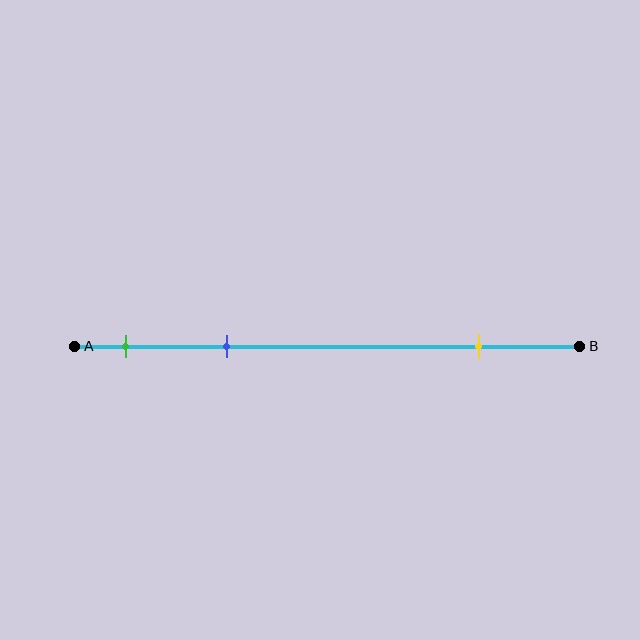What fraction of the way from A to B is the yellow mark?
The yellow mark is approximately 80% (0.8) of the way from A to B.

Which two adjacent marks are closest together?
The green and blue marks are the closest adjacent pair.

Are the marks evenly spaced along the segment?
No, the marks are not evenly spaced.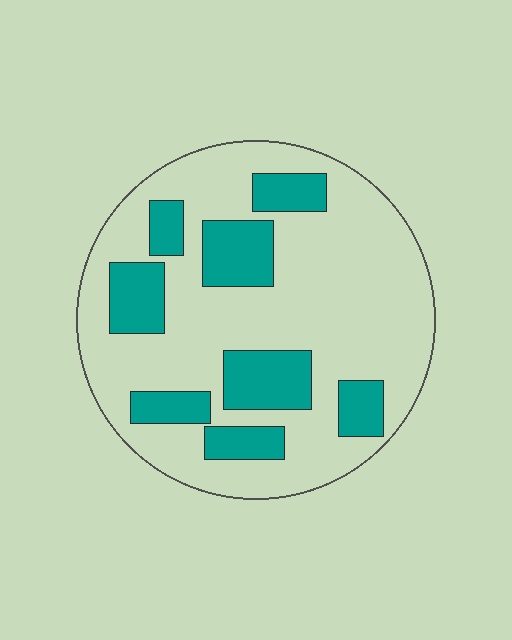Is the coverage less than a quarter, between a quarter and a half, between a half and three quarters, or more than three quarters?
Between a quarter and a half.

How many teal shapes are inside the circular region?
8.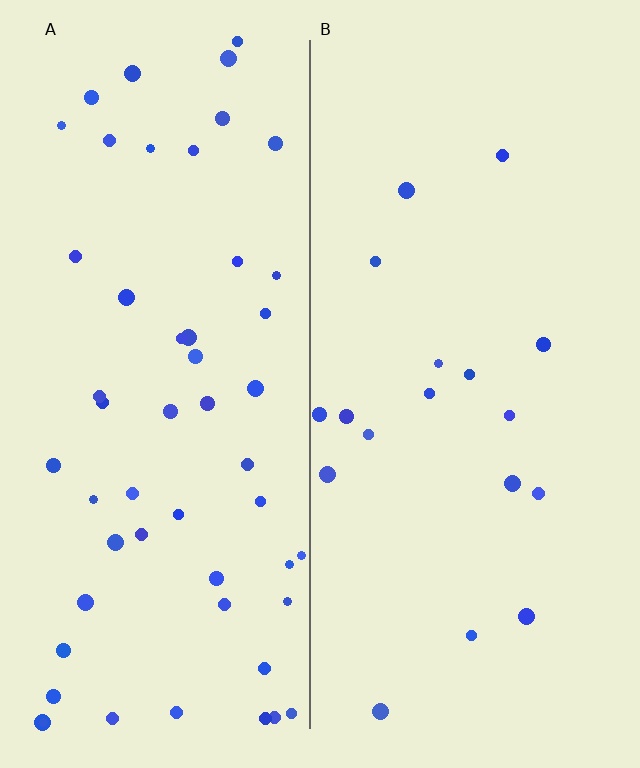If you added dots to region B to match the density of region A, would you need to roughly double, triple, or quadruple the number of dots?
Approximately triple.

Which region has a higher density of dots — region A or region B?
A (the left).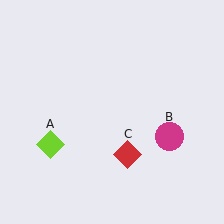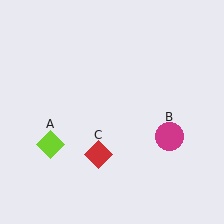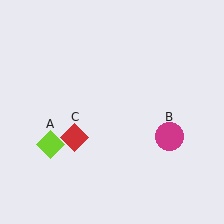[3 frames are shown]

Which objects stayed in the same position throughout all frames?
Lime diamond (object A) and magenta circle (object B) remained stationary.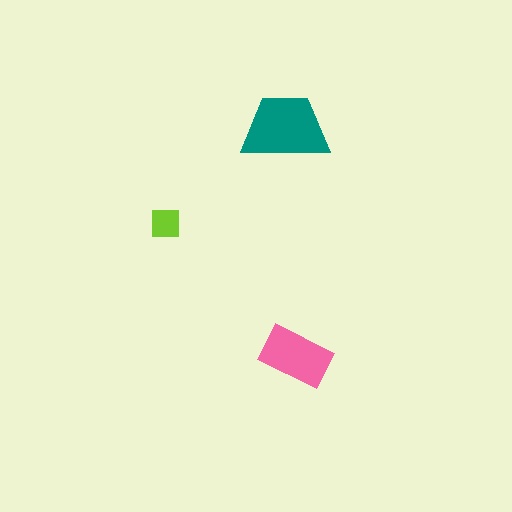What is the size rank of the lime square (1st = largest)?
3rd.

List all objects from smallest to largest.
The lime square, the pink rectangle, the teal trapezoid.